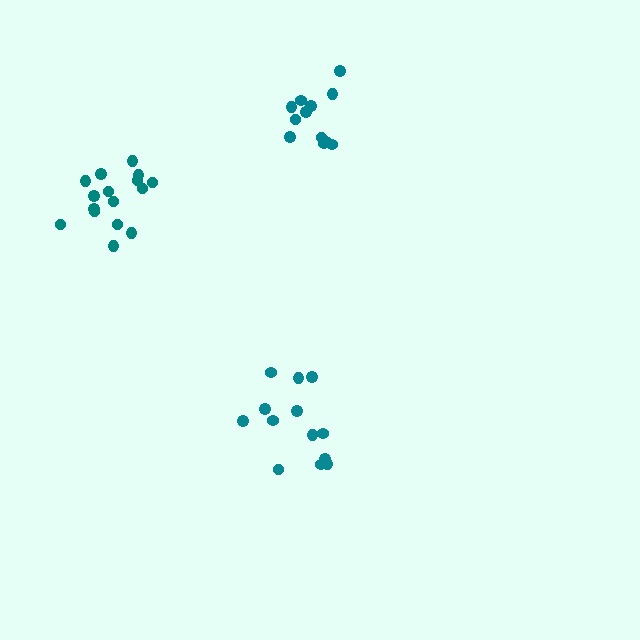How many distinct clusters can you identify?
There are 3 distinct clusters.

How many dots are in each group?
Group 1: 12 dots, Group 2: 13 dots, Group 3: 16 dots (41 total).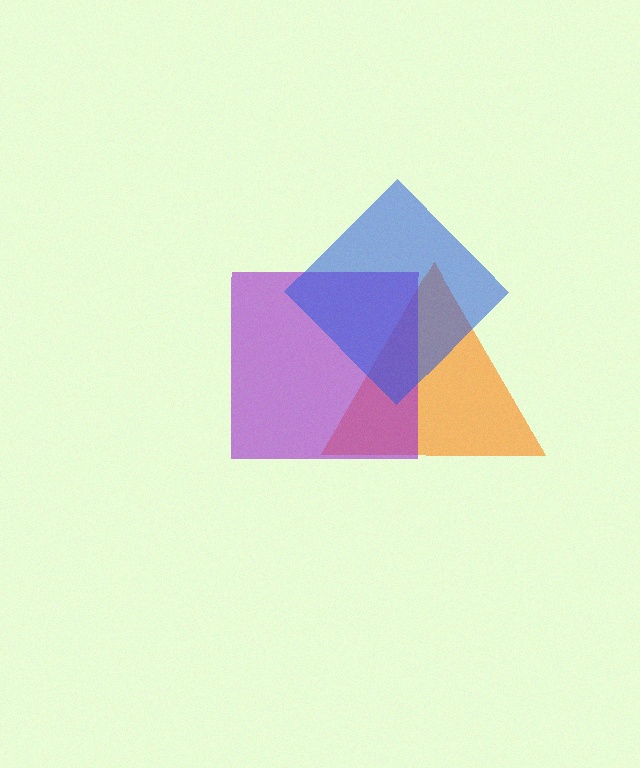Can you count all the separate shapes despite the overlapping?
Yes, there are 3 separate shapes.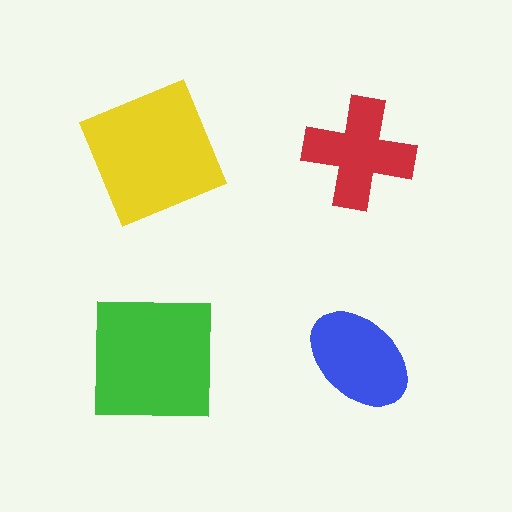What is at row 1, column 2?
A red cross.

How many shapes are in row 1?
2 shapes.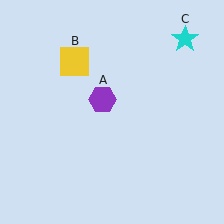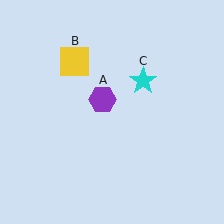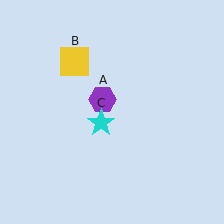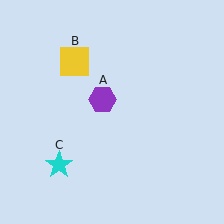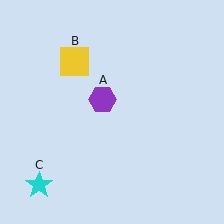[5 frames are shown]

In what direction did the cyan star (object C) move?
The cyan star (object C) moved down and to the left.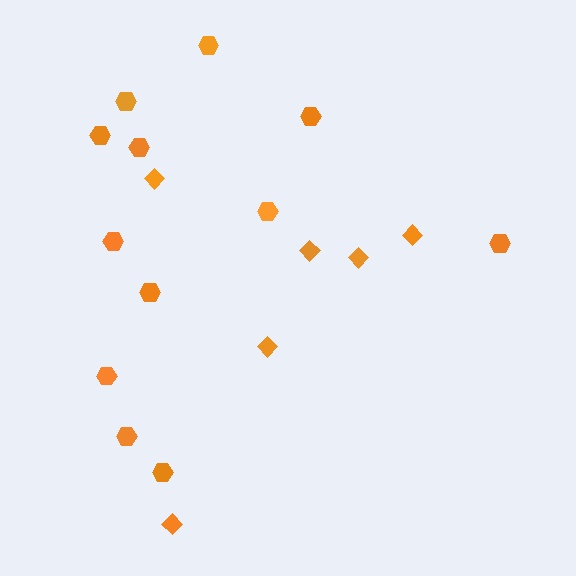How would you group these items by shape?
There are 2 groups: one group of diamonds (6) and one group of hexagons (12).